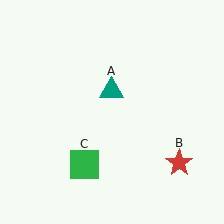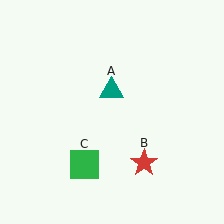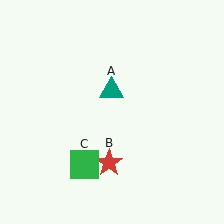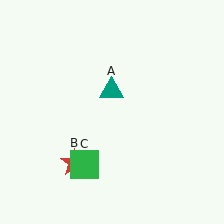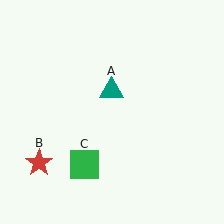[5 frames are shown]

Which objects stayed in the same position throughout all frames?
Teal triangle (object A) and green square (object C) remained stationary.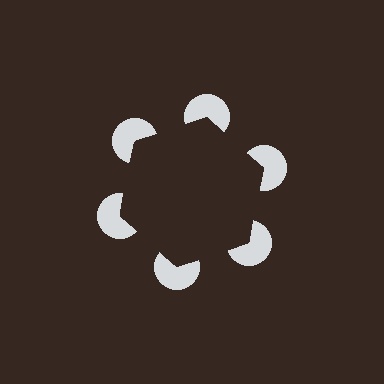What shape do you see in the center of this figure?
An illusory hexagon — its edges are inferred from the aligned wedge cuts in the pac-man discs, not physically drawn.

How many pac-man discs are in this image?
There are 6 — one at each vertex of the illusory hexagon.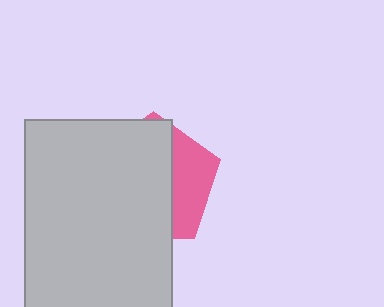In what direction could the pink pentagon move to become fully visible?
The pink pentagon could move right. That would shift it out from behind the light gray rectangle entirely.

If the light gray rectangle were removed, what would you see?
You would see the complete pink pentagon.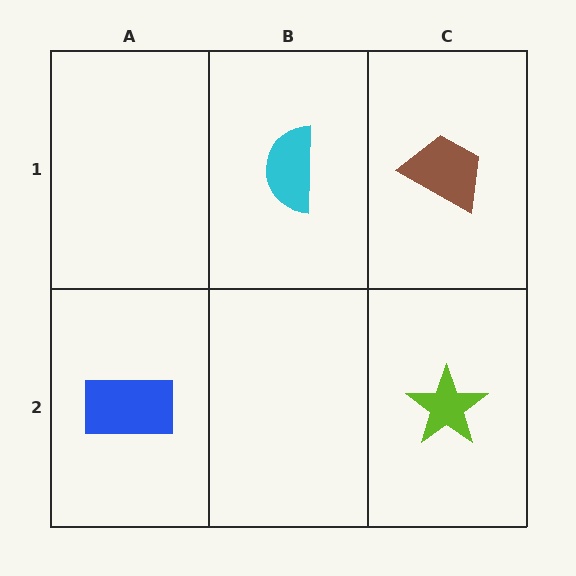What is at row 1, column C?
A brown trapezoid.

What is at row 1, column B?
A cyan semicircle.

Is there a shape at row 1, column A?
No, that cell is empty.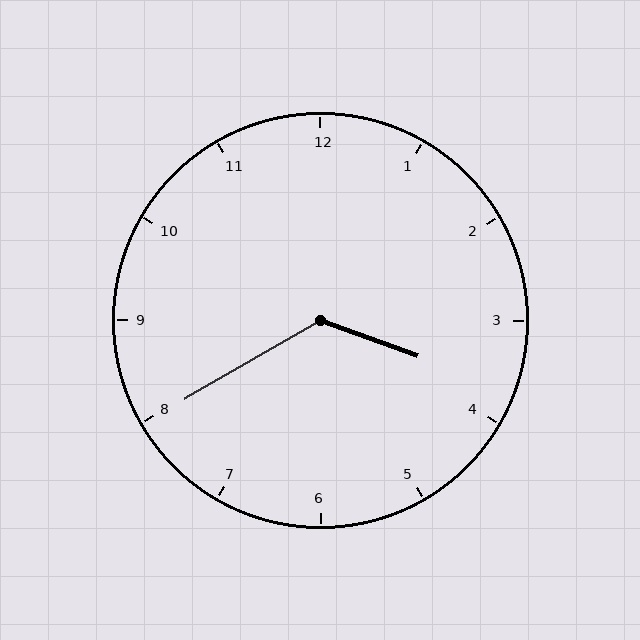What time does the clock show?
3:40.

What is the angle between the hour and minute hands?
Approximately 130 degrees.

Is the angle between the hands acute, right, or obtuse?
It is obtuse.